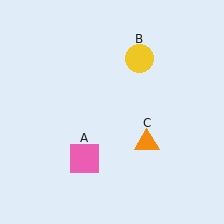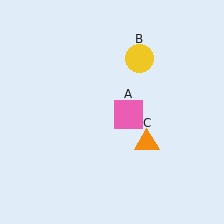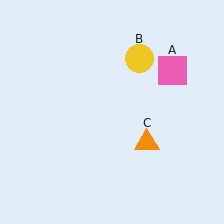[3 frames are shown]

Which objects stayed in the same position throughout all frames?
Yellow circle (object B) and orange triangle (object C) remained stationary.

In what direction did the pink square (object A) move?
The pink square (object A) moved up and to the right.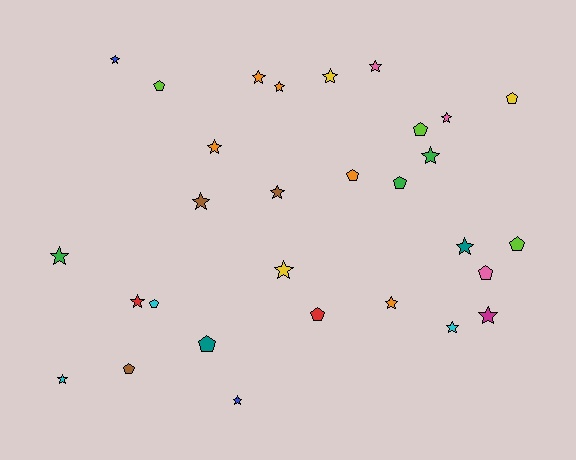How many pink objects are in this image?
There are 3 pink objects.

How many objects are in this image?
There are 30 objects.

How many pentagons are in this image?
There are 11 pentagons.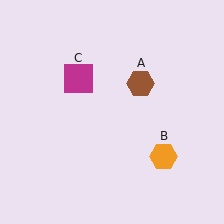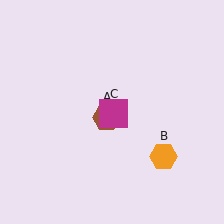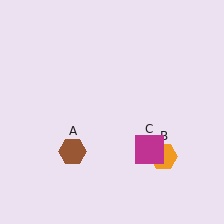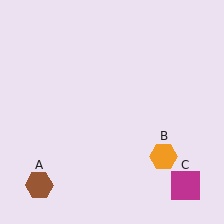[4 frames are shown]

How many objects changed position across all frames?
2 objects changed position: brown hexagon (object A), magenta square (object C).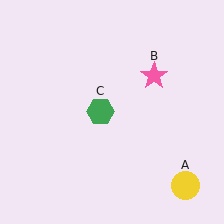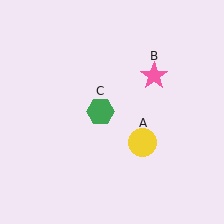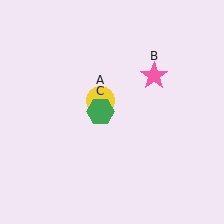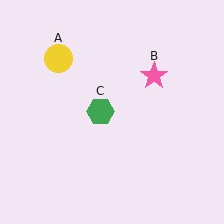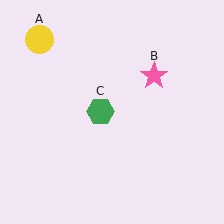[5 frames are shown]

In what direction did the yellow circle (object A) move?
The yellow circle (object A) moved up and to the left.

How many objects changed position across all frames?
1 object changed position: yellow circle (object A).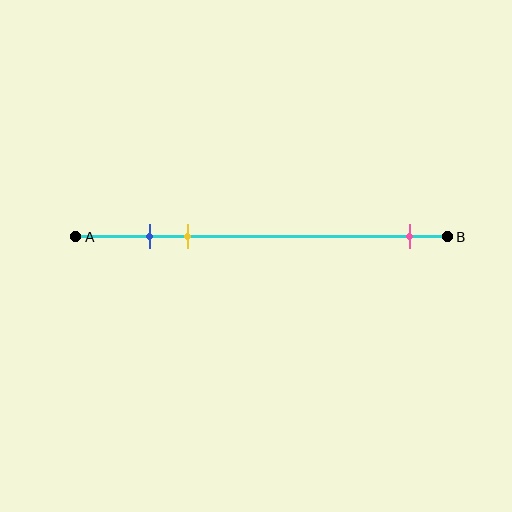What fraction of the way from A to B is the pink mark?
The pink mark is approximately 90% (0.9) of the way from A to B.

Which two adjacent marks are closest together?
The blue and yellow marks are the closest adjacent pair.